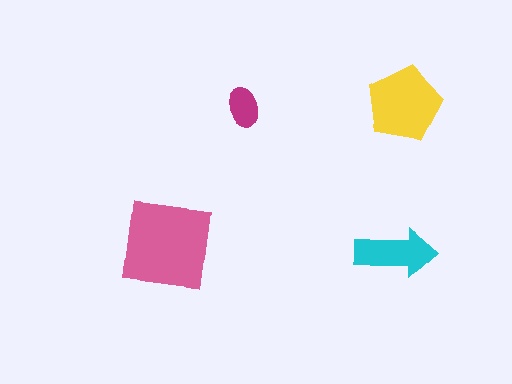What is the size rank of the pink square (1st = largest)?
1st.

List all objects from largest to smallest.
The pink square, the yellow pentagon, the cyan arrow, the magenta ellipse.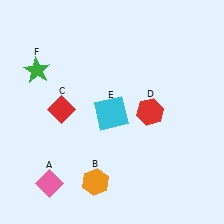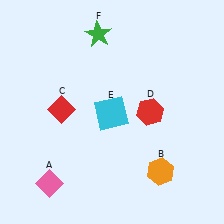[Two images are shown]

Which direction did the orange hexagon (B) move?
The orange hexagon (B) moved right.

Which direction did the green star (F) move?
The green star (F) moved right.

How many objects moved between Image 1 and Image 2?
2 objects moved between the two images.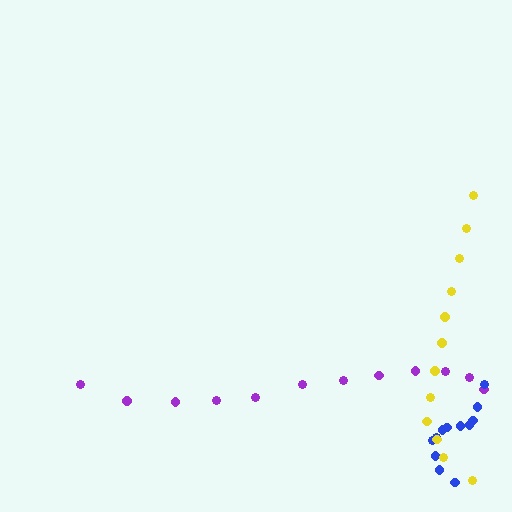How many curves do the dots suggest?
There are 3 distinct paths.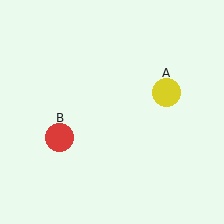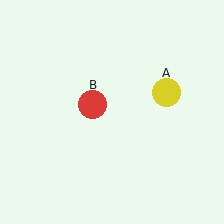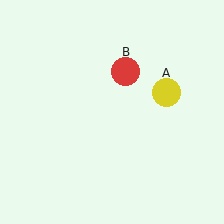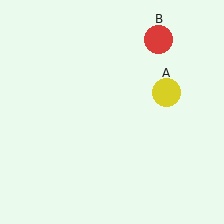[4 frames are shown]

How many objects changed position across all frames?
1 object changed position: red circle (object B).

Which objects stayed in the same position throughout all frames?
Yellow circle (object A) remained stationary.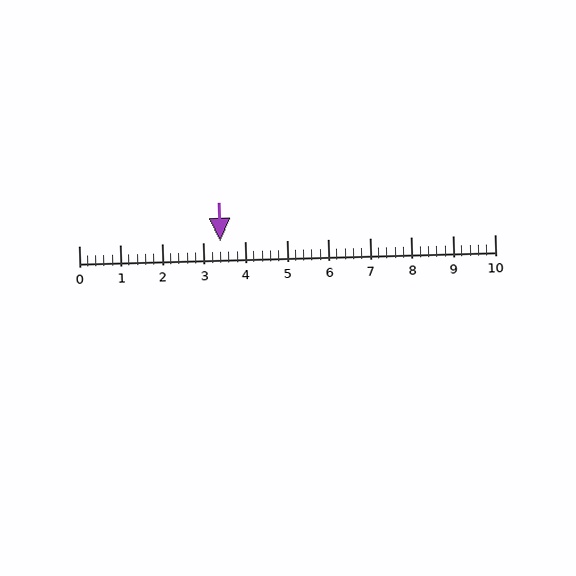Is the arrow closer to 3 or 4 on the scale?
The arrow is closer to 3.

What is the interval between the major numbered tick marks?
The major tick marks are spaced 1 units apart.